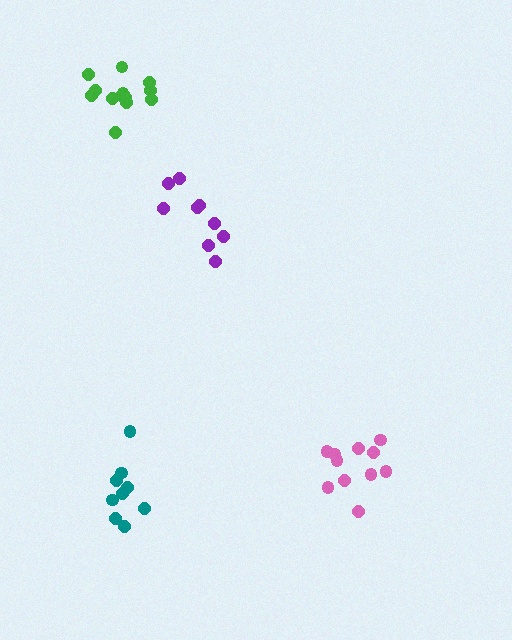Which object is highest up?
The green cluster is topmost.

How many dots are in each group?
Group 1: 9 dots, Group 2: 9 dots, Group 3: 11 dots, Group 4: 14 dots (43 total).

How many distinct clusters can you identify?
There are 4 distinct clusters.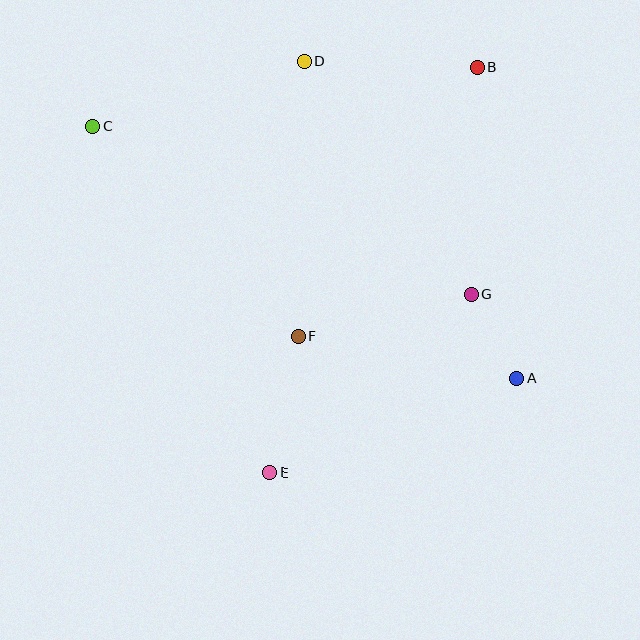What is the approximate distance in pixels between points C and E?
The distance between C and E is approximately 389 pixels.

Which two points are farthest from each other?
Points A and C are farthest from each other.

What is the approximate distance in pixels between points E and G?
The distance between E and G is approximately 269 pixels.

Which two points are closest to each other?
Points A and G are closest to each other.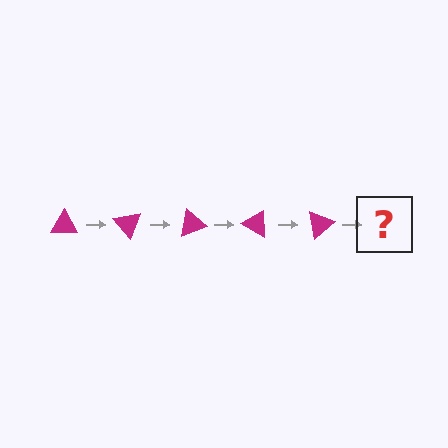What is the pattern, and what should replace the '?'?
The pattern is that the triangle rotates 50 degrees each step. The '?' should be a magenta triangle rotated 250 degrees.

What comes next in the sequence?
The next element should be a magenta triangle rotated 250 degrees.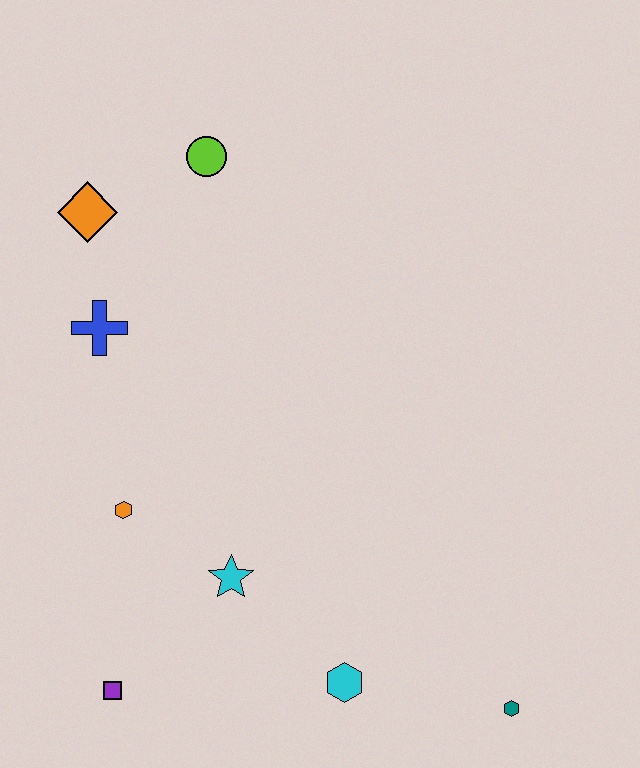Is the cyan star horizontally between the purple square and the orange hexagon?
No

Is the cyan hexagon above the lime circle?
No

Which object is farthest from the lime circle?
The teal hexagon is farthest from the lime circle.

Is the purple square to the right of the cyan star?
No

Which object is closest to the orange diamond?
The blue cross is closest to the orange diamond.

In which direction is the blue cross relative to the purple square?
The blue cross is above the purple square.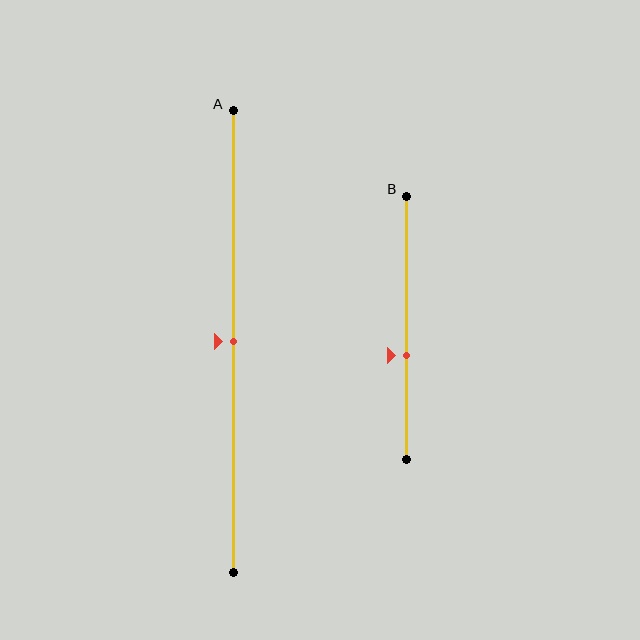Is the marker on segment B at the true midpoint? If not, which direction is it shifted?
No, the marker on segment B is shifted downward by about 11% of the segment length.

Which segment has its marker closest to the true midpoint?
Segment A has its marker closest to the true midpoint.